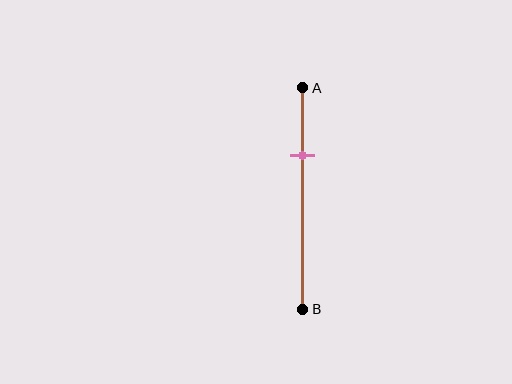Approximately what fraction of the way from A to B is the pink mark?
The pink mark is approximately 30% of the way from A to B.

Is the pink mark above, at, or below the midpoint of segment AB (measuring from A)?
The pink mark is above the midpoint of segment AB.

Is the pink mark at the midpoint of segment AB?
No, the mark is at about 30% from A, not at the 50% midpoint.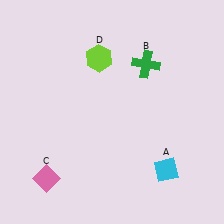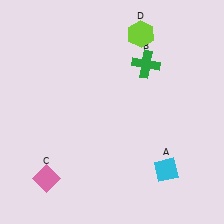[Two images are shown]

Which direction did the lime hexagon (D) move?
The lime hexagon (D) moved right.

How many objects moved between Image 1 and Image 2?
1 object moved between the two images.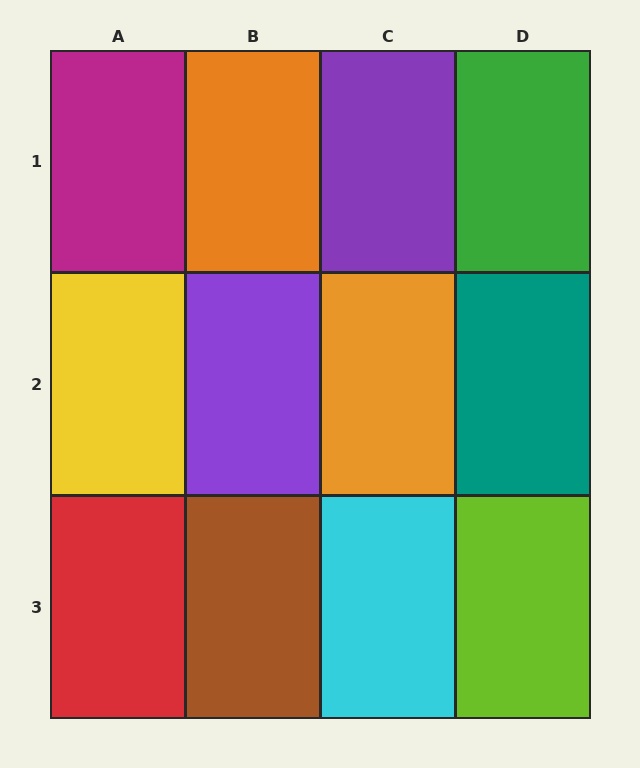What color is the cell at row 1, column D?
Green.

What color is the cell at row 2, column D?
Teal.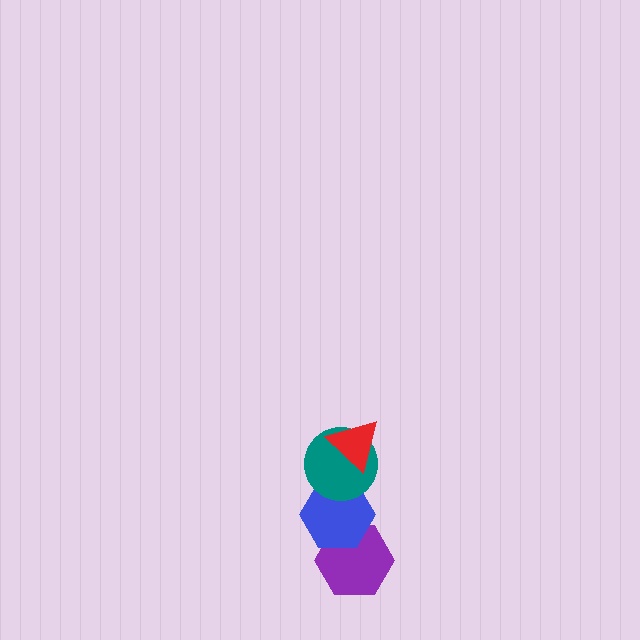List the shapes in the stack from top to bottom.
From top to bottom: the red triangle, the teal circle, the blue hexagon, the purple hexagon.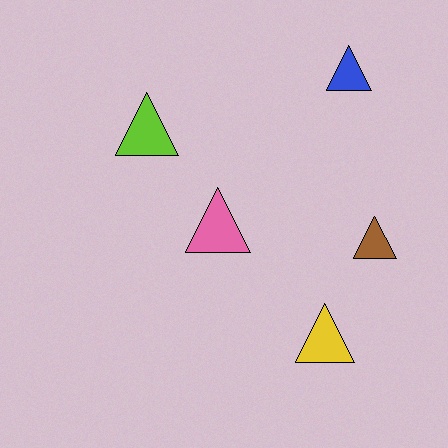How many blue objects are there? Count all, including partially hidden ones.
There is 1 blue object.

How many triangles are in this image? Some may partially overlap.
There are 5 triangles.